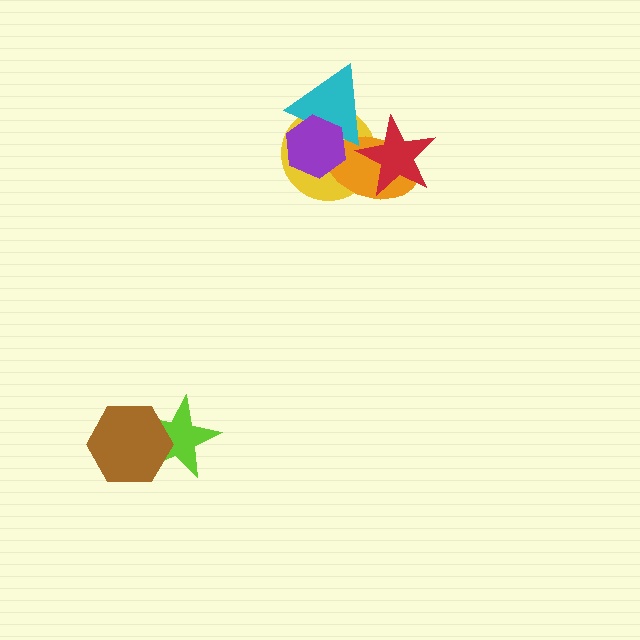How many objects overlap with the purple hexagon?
3 objects overlap with the purple hexagon.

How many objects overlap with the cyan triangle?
3 objects overlap with the cyan triangle.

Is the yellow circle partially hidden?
Yes, it is partially covered by another shape.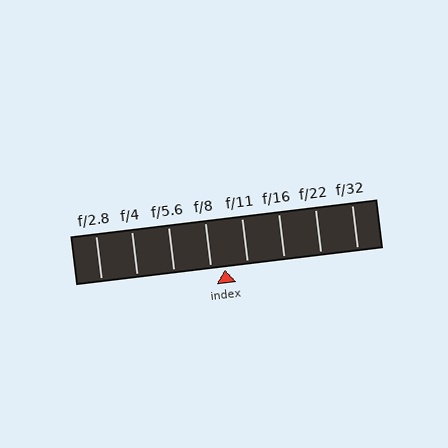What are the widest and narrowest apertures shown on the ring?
The widest aperture shown is f/2.8 and the narrowest is f/32.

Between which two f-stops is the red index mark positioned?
The index mark is between f/8 and f/11.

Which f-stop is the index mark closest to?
The index mark is closest to f/8.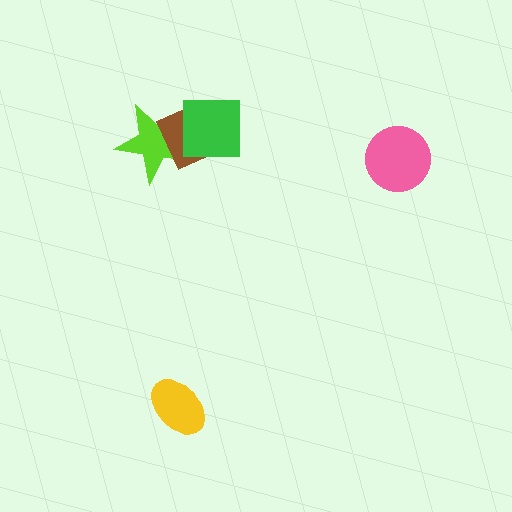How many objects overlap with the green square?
2 objects overlap with the green square.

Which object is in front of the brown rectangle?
The green square is in front of the brown rectangle.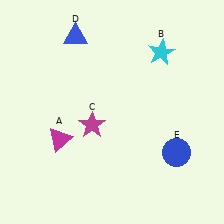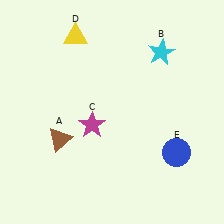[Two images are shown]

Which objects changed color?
A changed from magenta to brown. D changed from blue to yellow.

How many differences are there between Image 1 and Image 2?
There are 2 differences between the two images.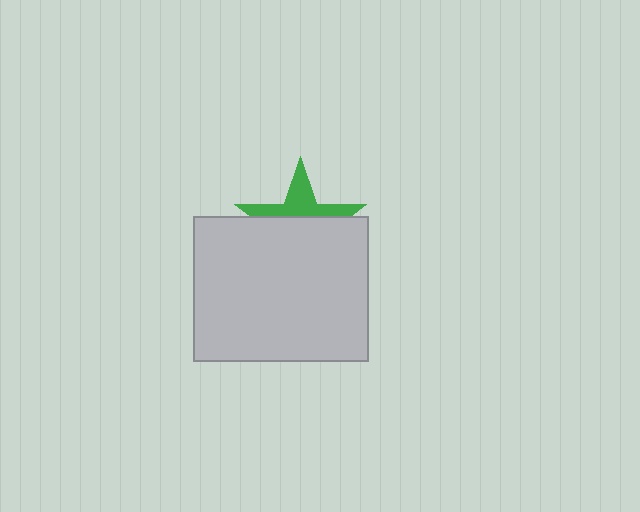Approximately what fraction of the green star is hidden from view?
Roughly 62% of the green star is hidden behind the light gray rectangle.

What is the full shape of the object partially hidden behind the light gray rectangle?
The partially hidden object is a green star.